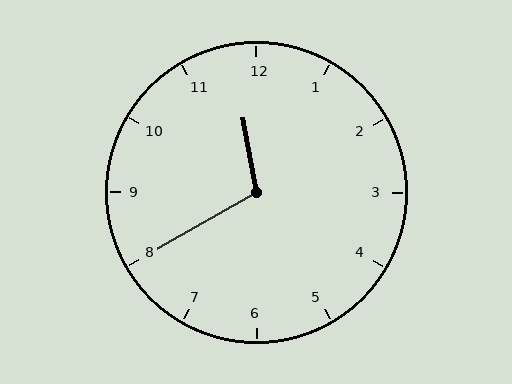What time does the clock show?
11:40.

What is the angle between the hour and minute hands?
Approximately 110 degrees.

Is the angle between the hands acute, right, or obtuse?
It is obtuse.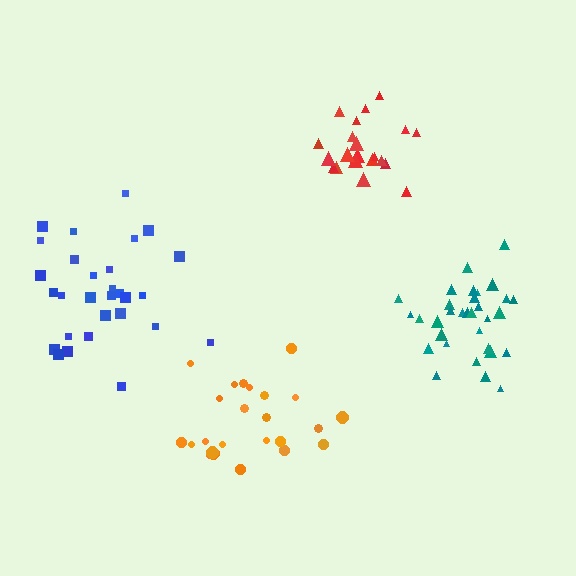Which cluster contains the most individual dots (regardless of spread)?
Teal (32).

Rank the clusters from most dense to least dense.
teal, red, blue, orange.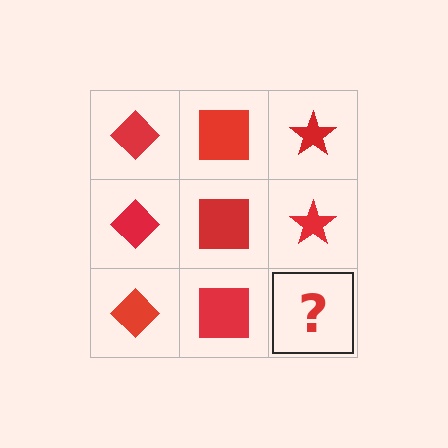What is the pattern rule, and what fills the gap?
The rule is that each column has a consistent shape. The gap should be filled with a red star.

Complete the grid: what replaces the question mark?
The question mark should be replaced with a red star.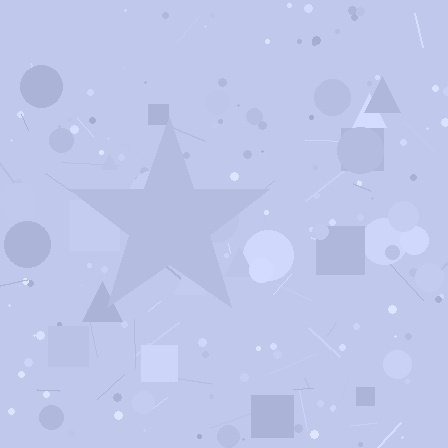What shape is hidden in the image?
A star is hidden in the image.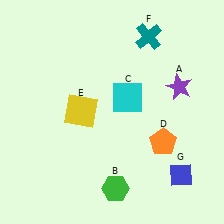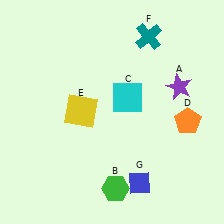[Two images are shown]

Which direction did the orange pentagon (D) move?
The orange pentagon (D) moved right.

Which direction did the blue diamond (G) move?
The blue diamond (G) moved left.